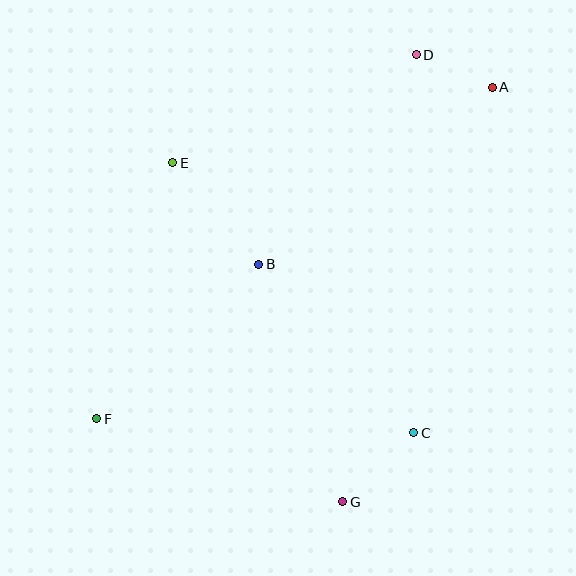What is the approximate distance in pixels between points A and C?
The distance between A and C is approximately 354 pixels.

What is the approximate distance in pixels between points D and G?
The distance between D and G is approximately 453 pixels.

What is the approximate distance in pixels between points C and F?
The distance between C and F is approximately 317 pixels.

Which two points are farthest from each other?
Points A and F are farthest from each other.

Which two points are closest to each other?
Points A and D are closest to each other.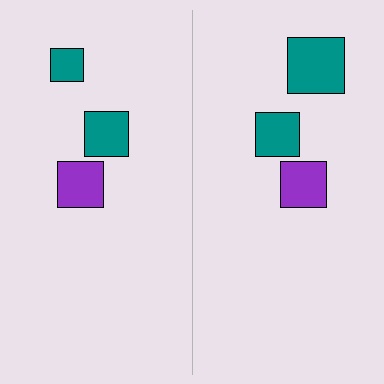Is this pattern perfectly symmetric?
No, the pattern is not perfectly symmetric. The teal square on the right side has a different size than its mirror counterpart.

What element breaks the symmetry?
The teal square on the right side has a different size than its mirror counterpart.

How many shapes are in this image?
There are 6 shapes in this image.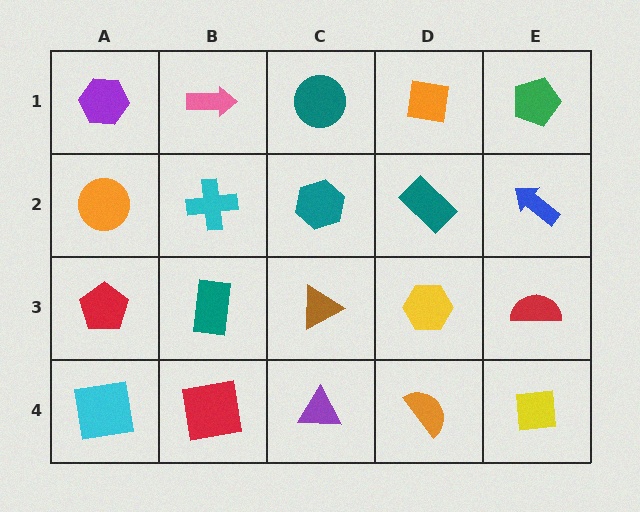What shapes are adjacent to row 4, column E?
A red semicircle (row 3, column E), an orange semicircle (row 4, column D).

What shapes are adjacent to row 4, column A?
A red pentagon (row 3, column A), a red square (row 4, column B).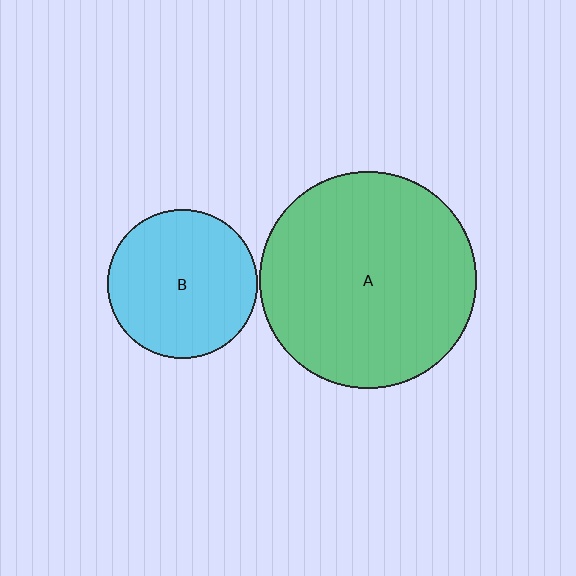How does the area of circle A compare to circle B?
Approximately 2.1 times.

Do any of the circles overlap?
No, none of the circles overlap.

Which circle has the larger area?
Circle A (green).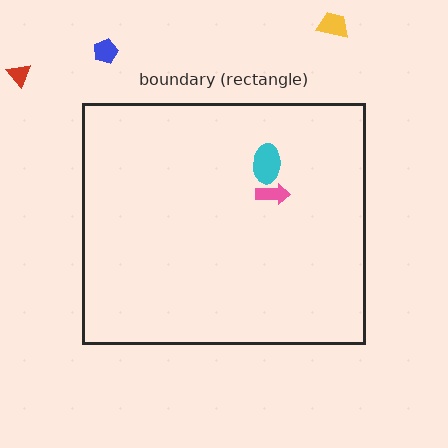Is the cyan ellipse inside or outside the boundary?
Inside.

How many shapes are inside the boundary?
2 inside, 3 outside.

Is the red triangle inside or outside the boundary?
Outside.